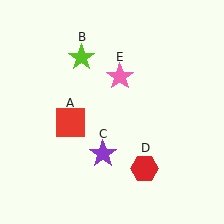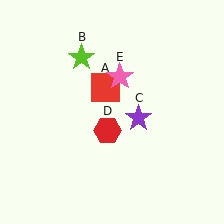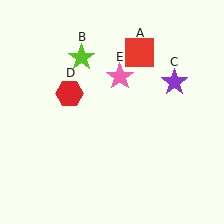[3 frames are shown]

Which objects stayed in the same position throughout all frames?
Lime star (object B) and pink star (object E) remained stationary.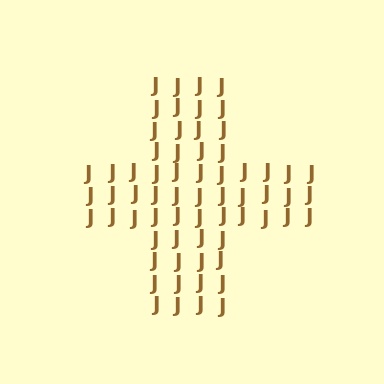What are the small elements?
The small elements are letter J's.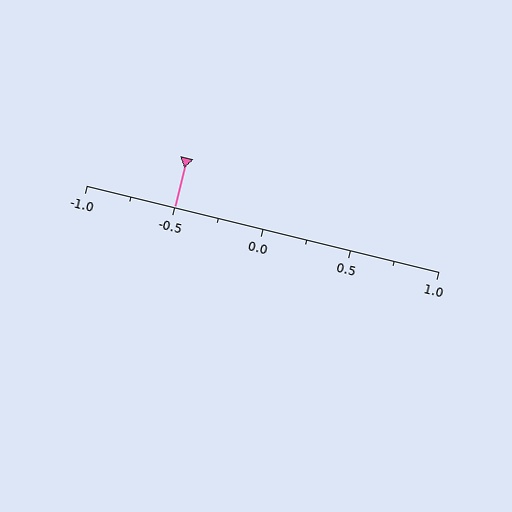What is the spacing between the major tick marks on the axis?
The major ticks are spaced 0.5 apart.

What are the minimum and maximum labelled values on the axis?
The axis runs from -1.0 to 1.0.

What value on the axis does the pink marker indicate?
The marker indicates approximately -0.5.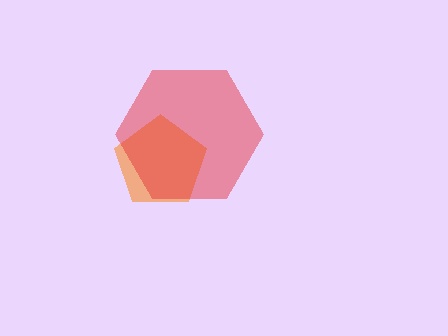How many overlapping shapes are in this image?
There are 2 overlapping shapes in the image.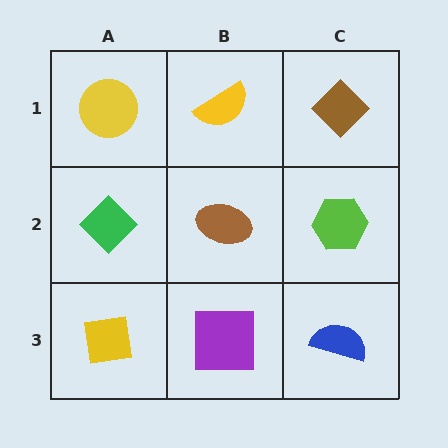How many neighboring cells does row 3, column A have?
2.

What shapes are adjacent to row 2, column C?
A brown diamond (row 1, column C), a blue semicircle (row 3, column C), a brown ellipse (row 2, column B).